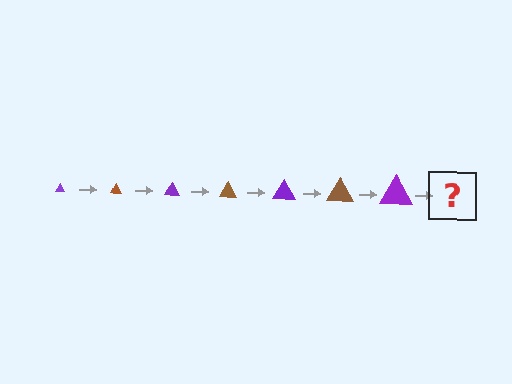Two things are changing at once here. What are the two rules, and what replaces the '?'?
The two rules are that the triangle grows larger each step and the color cycles through purple and brown. The '?' should be a brown triangle, larger than the previous one.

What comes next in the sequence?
The next element should be a brown triangle, larger than the previous one.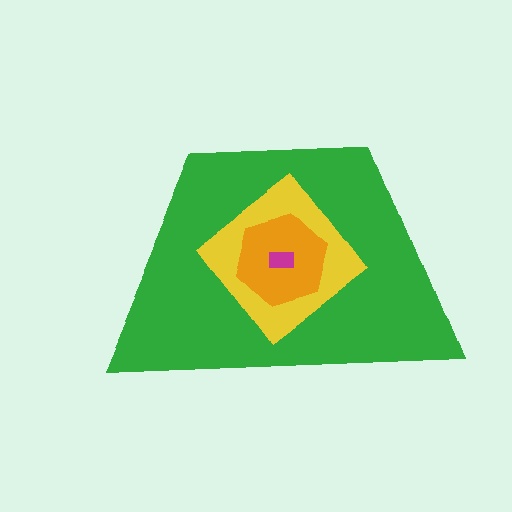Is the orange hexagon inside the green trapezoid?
Yes.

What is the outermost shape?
The green trapezoid.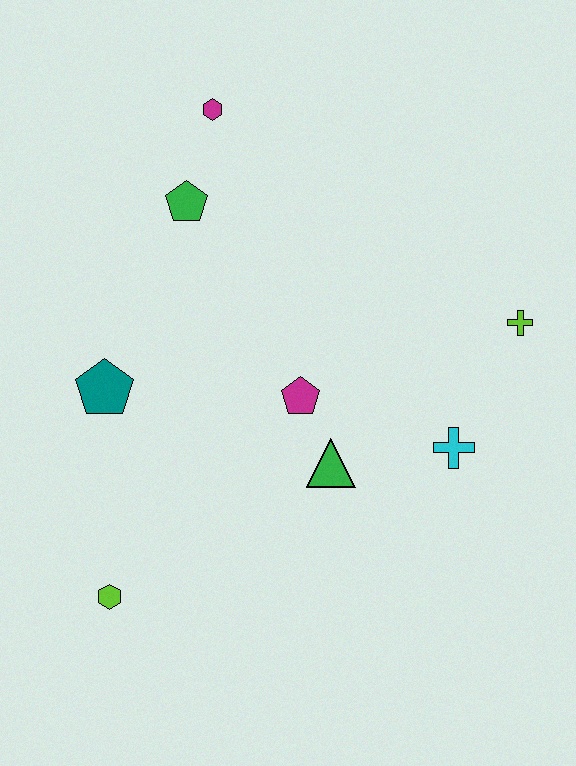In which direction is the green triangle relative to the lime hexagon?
The green triangle is to the right of the lime hexagon.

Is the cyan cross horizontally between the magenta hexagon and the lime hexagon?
No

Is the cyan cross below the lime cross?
Yes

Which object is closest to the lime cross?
The cyan cross is closest to the lime cross.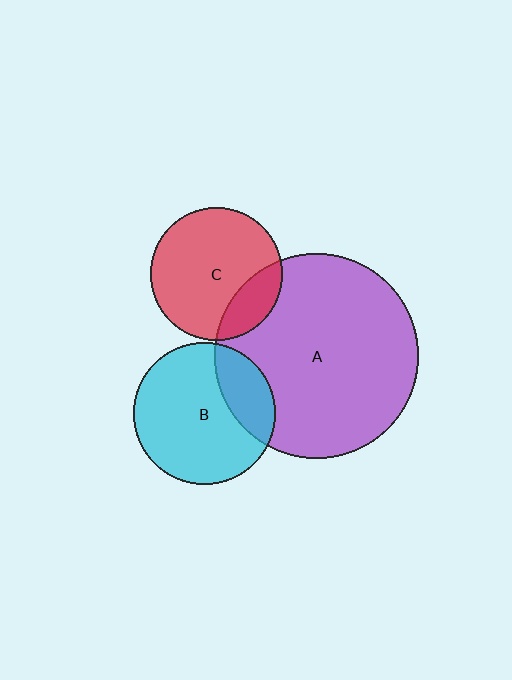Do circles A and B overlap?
Yes.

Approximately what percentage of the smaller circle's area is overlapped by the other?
Approximately 25%.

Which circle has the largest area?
Circle A (purple).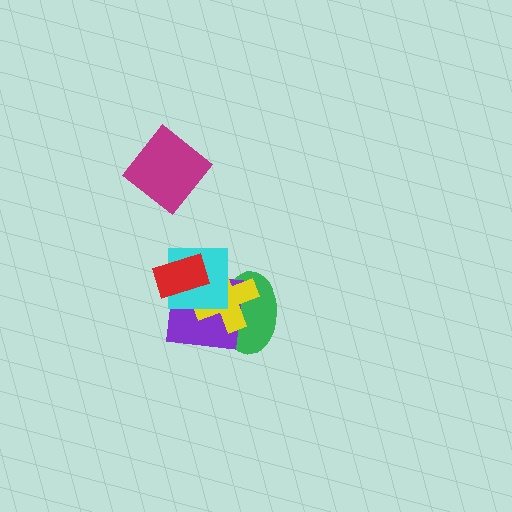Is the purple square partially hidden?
Yes, it is partially covered by another shape.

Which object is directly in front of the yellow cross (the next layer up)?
The cyan square is directly in front of the yellow cross.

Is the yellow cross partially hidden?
Yes, it is partially covered by another shape.